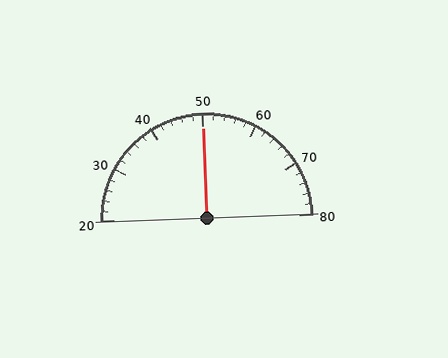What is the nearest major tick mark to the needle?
The nearest major tick mark is 50.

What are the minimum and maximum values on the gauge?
The gauge ranges from 20 to 80.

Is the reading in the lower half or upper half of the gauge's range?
The reading is in the upper half of the range (20 to 80).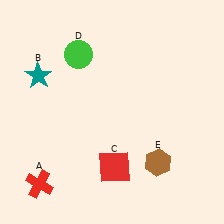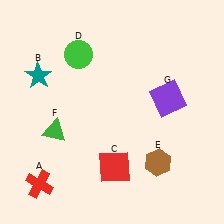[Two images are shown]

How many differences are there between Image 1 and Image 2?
There are 2 differences between the two images.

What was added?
A green triangle (F), a purple square (G) were added in Image 2.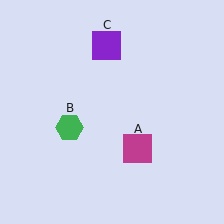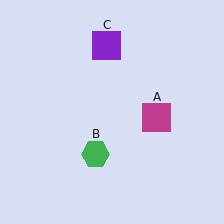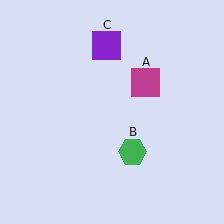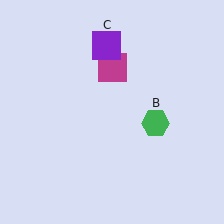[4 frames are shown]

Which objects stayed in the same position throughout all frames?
Purple square (object C) remained stationary.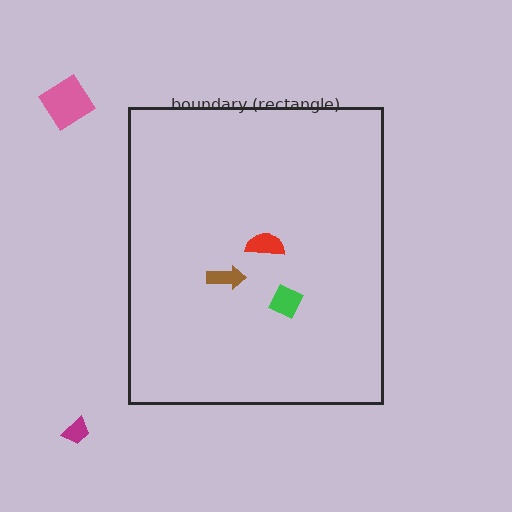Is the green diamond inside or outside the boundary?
Inside.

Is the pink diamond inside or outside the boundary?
Outside.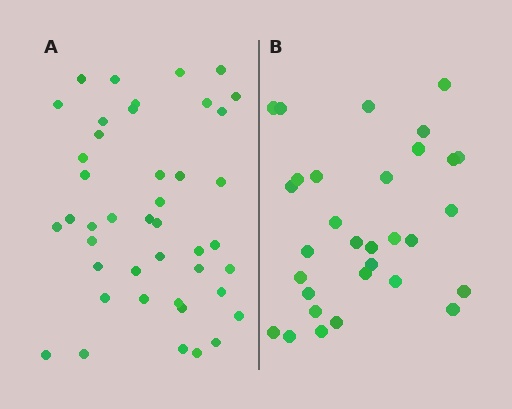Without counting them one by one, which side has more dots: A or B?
Region A (the left region) has more dots.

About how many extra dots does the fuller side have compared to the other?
Region A has roughly 12 or so more dots than region B.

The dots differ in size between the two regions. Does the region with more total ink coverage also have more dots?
No. Region B has more total ink coverage because its dots are larger, but region A actually contains more individual dots. Total area can be misleading — the number of items is what matters here.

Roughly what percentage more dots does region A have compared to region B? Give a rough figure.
About 40% more.